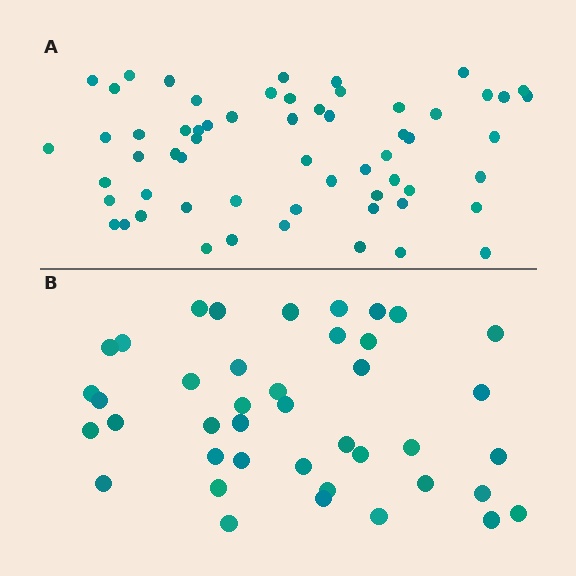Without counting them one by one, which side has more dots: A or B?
Region A (the top region) has more dots.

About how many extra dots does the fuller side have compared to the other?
Region A has approximately 20 more dots than region B.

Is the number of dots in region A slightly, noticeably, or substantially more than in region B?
Region A has substantially more. The ratio is roughly 1.5 to 1.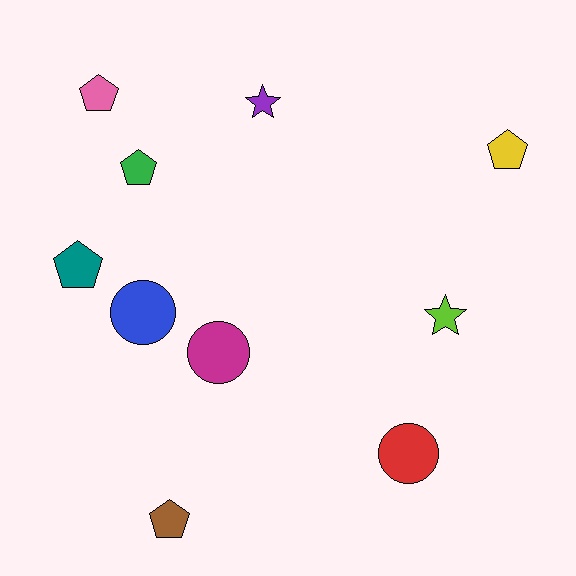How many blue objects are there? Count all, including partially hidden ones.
There is 1 blue object.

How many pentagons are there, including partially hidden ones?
There are 5 pentagons.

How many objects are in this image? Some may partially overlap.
There are 10 objects.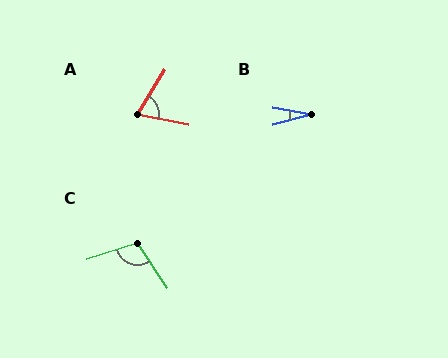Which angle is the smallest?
B, at approximately 24 degrees.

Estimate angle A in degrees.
Approximately 70 degrees.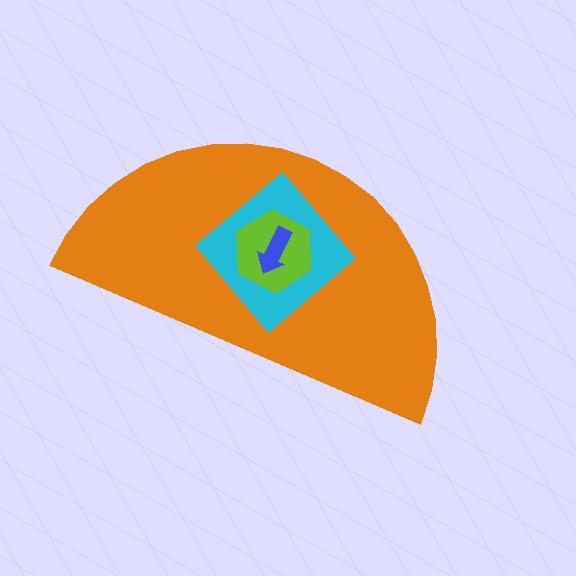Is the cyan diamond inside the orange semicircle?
Yes.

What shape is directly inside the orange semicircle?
The cyan diamond.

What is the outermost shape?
The orange semicircle.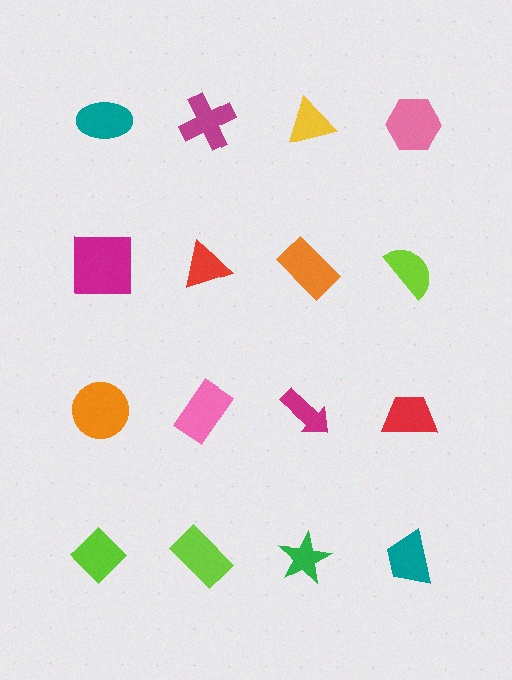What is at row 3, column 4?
A red trapezoid.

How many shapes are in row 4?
4 shapes.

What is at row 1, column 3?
A yellow triangle.